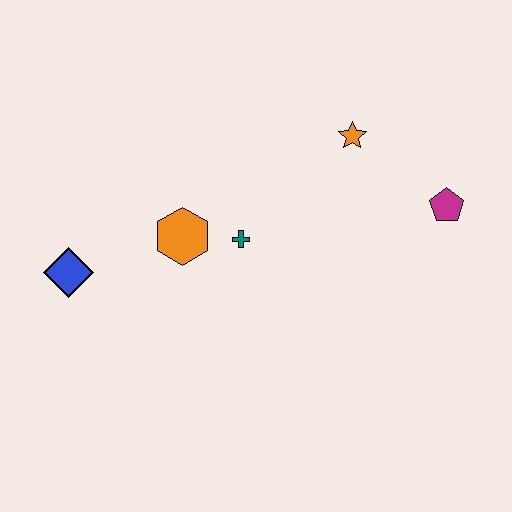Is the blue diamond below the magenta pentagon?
Yes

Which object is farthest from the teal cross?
The magenta pentagon is farthest from the teal cross.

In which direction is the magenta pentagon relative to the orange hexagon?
The magenta pentagon is to the right of the orange hexagon.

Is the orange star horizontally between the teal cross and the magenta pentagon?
Yes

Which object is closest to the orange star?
The magenta pentagon is closest to the orange star.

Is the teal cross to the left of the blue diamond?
No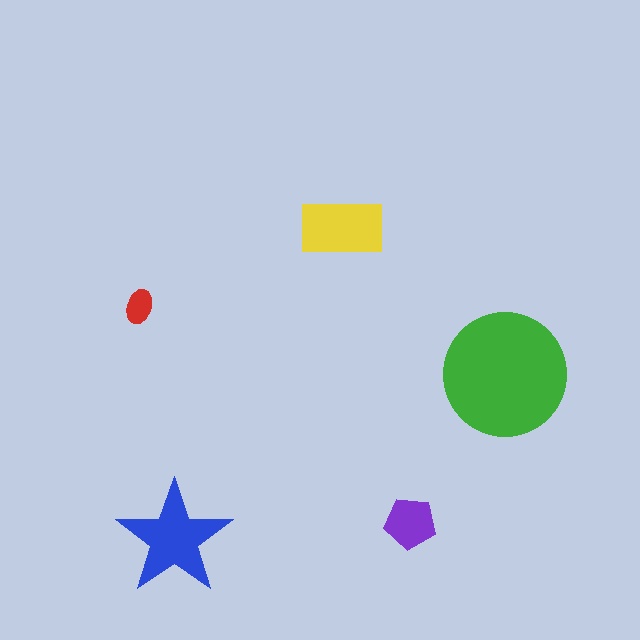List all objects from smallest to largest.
The red ellipse, the purple pentagon, the yellow rectangle, the blue star, the green circle.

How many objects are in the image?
There are 5 objects in the image.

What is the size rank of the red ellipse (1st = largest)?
5th.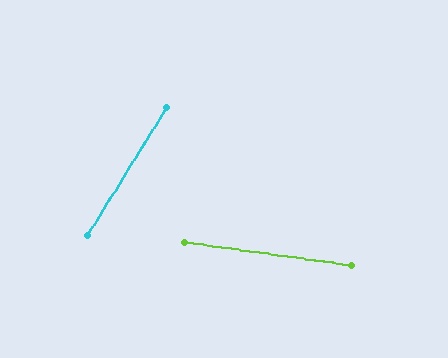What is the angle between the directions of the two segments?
Approximately 66 degrees.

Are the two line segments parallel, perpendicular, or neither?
Neither parallel nor perpendicular — they differ by about 66°.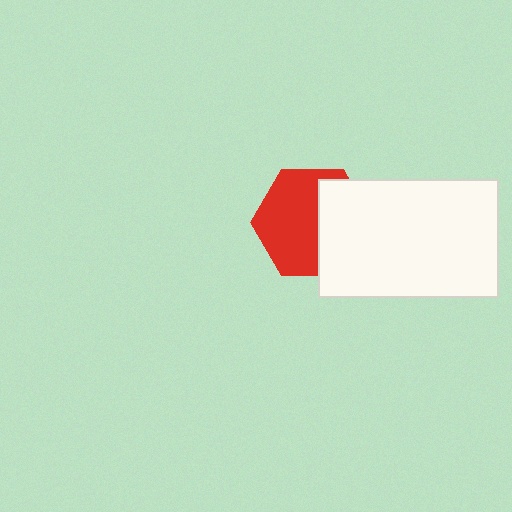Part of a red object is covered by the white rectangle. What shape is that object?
It is a hexagon.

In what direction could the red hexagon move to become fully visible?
The red hexagon could move left. That would shift it out from behind the white rectangle entirely.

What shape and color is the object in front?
The object in front is a white rectangle.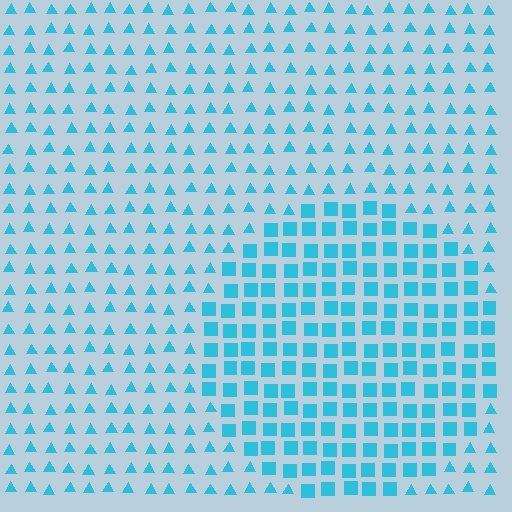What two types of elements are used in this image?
The image uses squares inside the circle region and triangles outside it.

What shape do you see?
I see a circle.